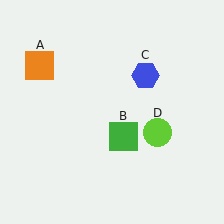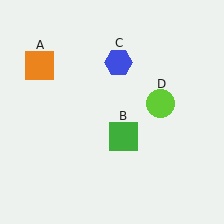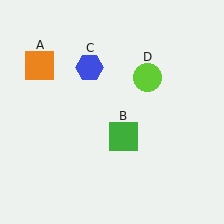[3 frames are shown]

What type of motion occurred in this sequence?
The blue hexagon (object C), lime circle (object D) rotated counterclockwise around the center of the scene.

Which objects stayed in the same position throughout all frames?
Orange square (object A) and green square (object B) remained stationary.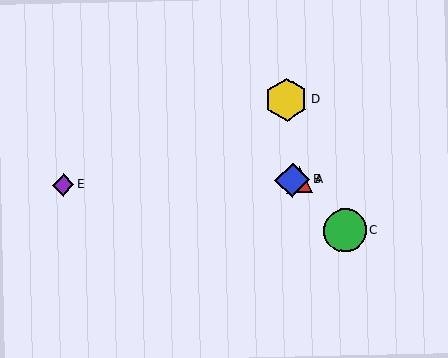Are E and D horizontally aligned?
No, E is at y≈185 and D is at y≈100.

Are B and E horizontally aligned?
Yes, both are at y≈180.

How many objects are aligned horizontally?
3 objects (A, B, E) are aligned horizontally.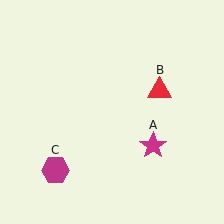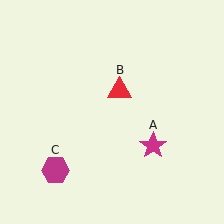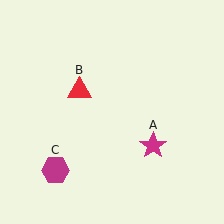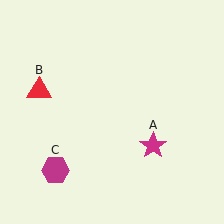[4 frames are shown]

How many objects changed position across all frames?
1 object changed position: red triangle (object B).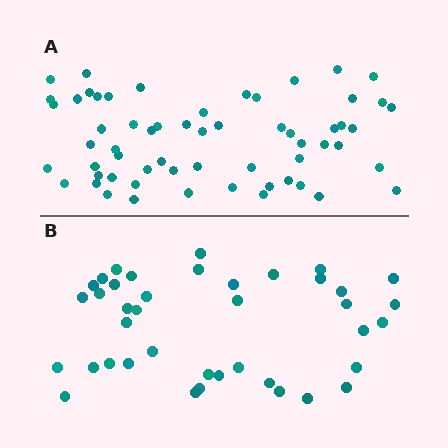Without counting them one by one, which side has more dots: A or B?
Region A (the top region) has more dots.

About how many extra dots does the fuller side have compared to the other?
Region A has approximately 20 more dots than region B.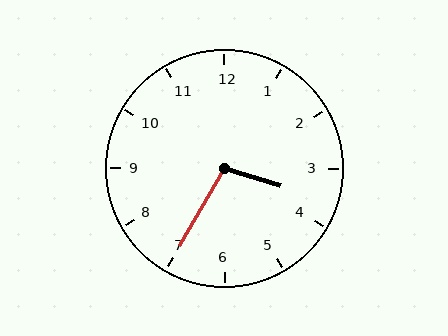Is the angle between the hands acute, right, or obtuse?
It is obtuse.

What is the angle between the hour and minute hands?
Approximately 102 degrees.